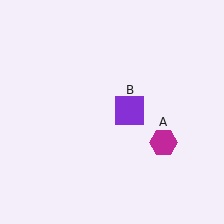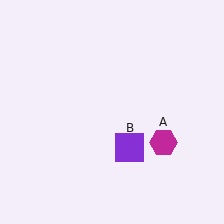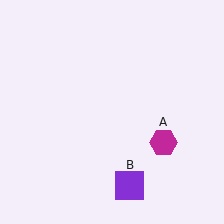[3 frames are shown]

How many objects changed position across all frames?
1 object changed position: purple square (object B).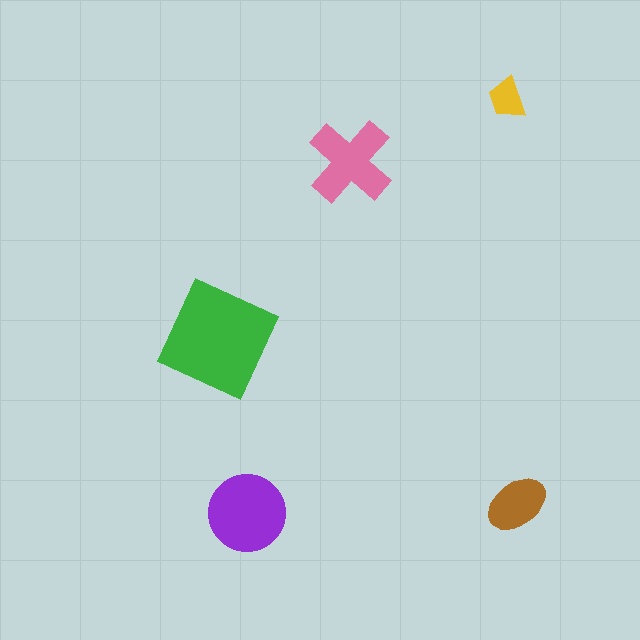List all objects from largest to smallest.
The green square, the purple circle, the pink cross, the brown ellipse, the yellow trapezoid.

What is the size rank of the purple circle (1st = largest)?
2nd.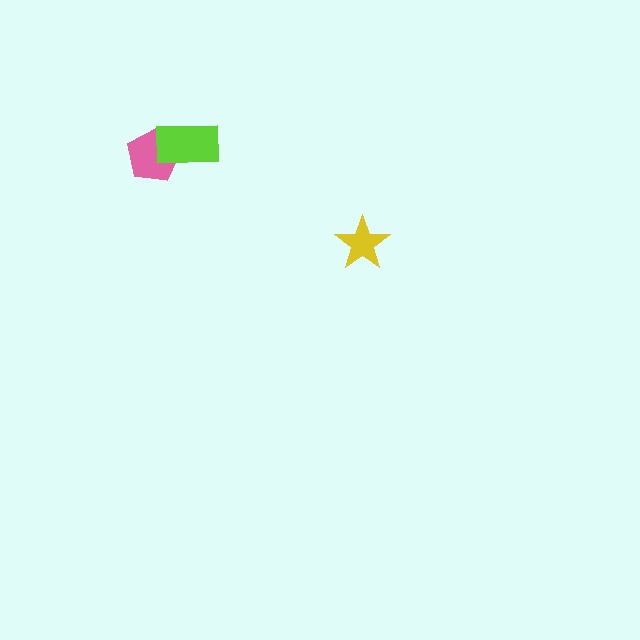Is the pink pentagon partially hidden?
Yes, it is partially covered by another shape.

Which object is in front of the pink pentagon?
The lime rectangle is in front of the pink pentagon.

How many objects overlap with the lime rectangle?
1 object overlaps with the lime rectangle.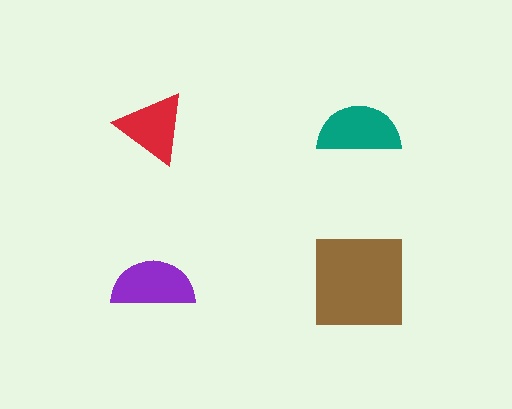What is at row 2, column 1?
A purple semicircle.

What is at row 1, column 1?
A red triangle.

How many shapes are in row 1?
2 shapes.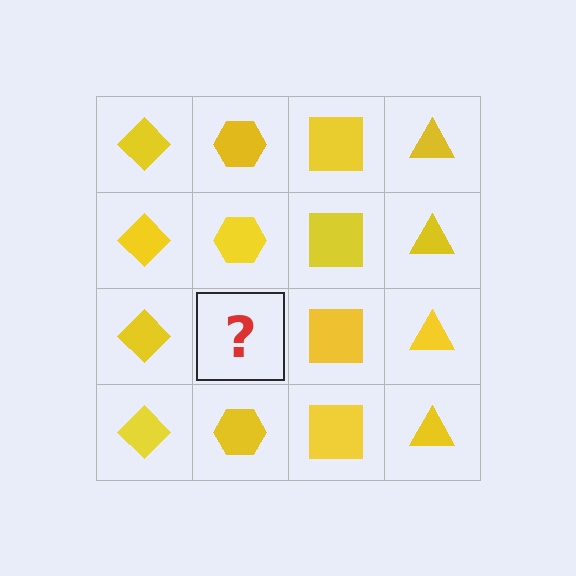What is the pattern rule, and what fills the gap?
The rule is that each column has a consistent shape. The gap should be filled with a yellow hexagon.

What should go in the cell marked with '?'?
The missing cell should contain a yellow hexagon.